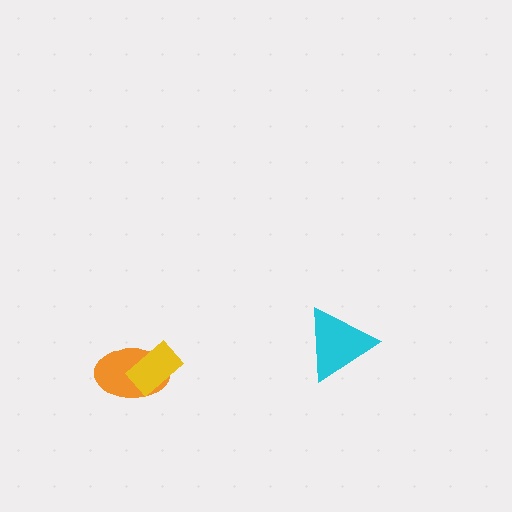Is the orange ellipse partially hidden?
Yes, it is partially covered by another shape.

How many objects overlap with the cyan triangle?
0 objects overlap with the cyan triangle.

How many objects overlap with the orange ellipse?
1 object overlaps with the orange ellipse.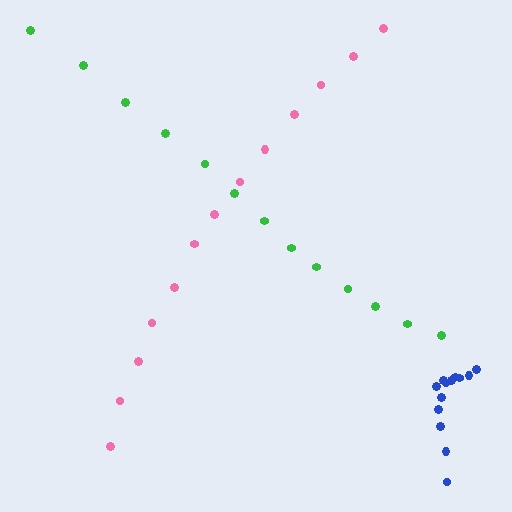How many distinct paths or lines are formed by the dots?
There are 3 distinct paths.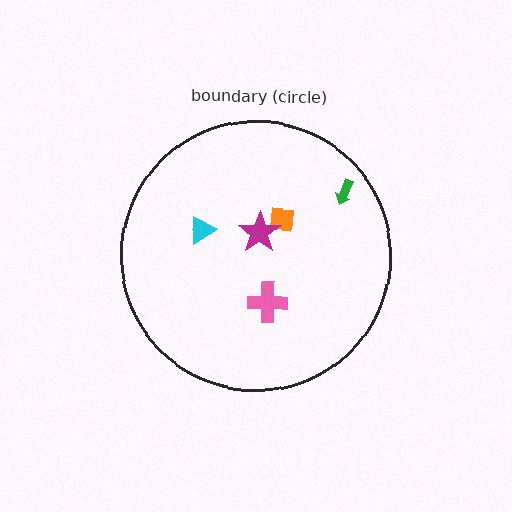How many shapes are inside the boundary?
5 inside, 0 outside.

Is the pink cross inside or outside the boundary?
Inside.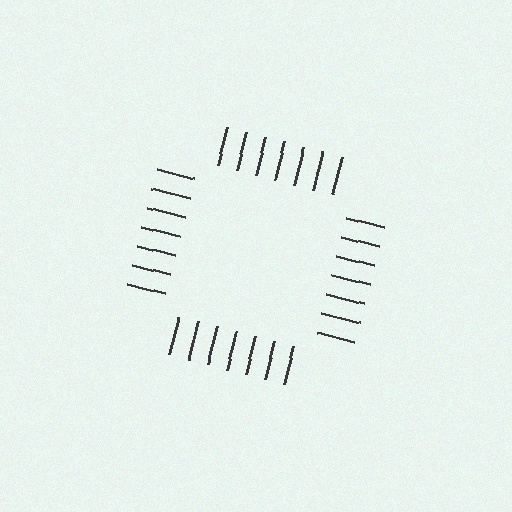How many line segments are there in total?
28 — 7 along each of the 4 edges.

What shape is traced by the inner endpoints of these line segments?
An illusory square — the line segments terminate on its edges but no continuous stroke is drawn.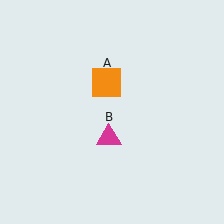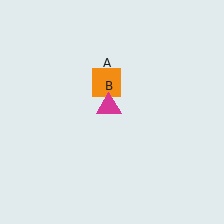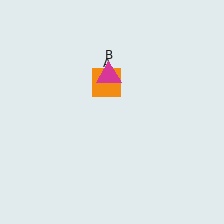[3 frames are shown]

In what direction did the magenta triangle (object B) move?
The magenta triangle (object B) moved up.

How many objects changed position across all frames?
1 object changed position: magenta triangle (object B).